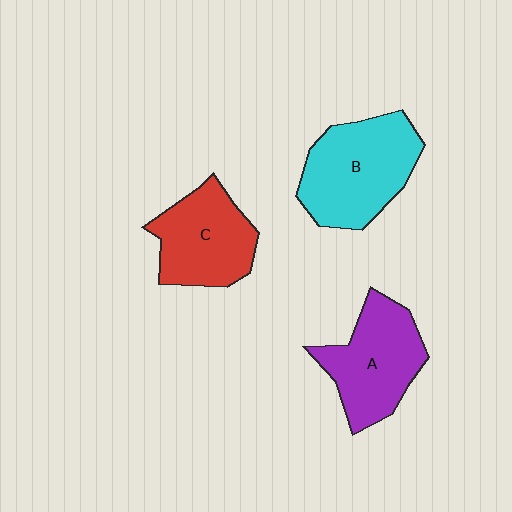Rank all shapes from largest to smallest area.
From largest to smallest: B (cyan), A (purple), C (red).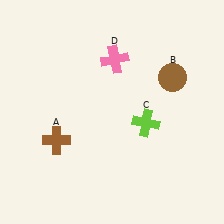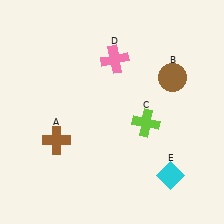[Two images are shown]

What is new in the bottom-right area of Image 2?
A cyan diamond (E) was added in the bottom-right area of Image 2.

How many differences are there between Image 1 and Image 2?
There is 1 difference between the two images.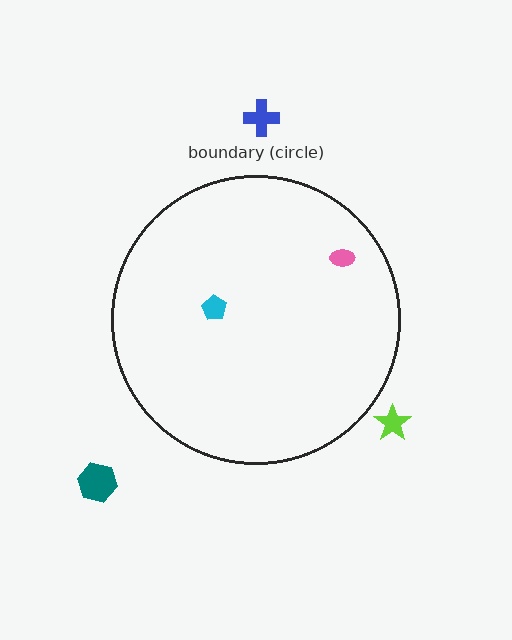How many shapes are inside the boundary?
2 inside, 3 outside.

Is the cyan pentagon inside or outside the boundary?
Inside.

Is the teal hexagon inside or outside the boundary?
Outside.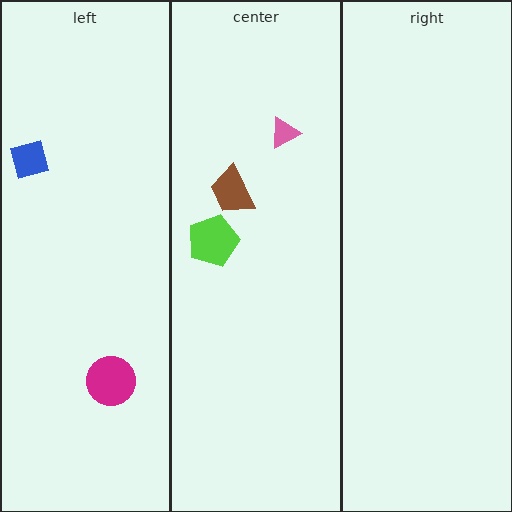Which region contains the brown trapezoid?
The center region.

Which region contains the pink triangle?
The center region.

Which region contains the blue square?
The left region.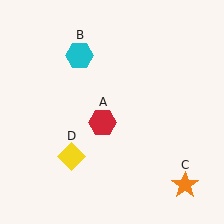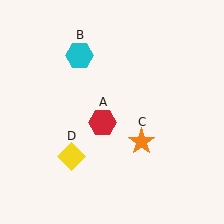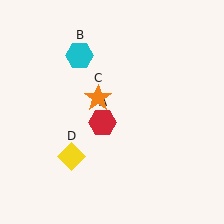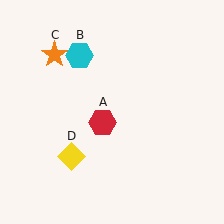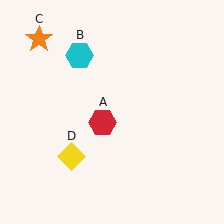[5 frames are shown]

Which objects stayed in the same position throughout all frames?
Red hexagon (object A) and cyan hexagon (object B) and yellow diamond (object D) remained stationary.